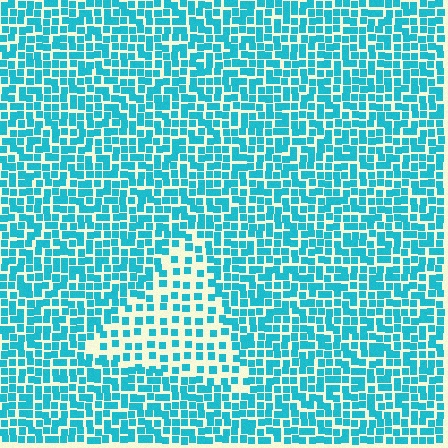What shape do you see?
I see a triangle.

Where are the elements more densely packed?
The elements are more densely packed outside the triangle boundary.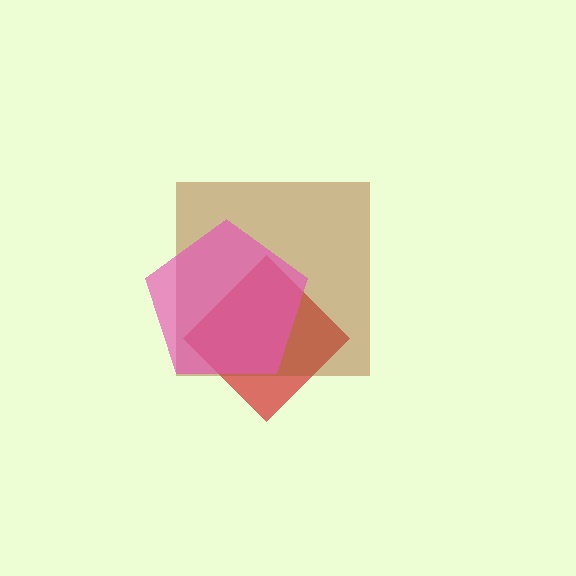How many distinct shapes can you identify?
There are 3 distinct shapes: a red diamond, a brown square, a pink pentagon.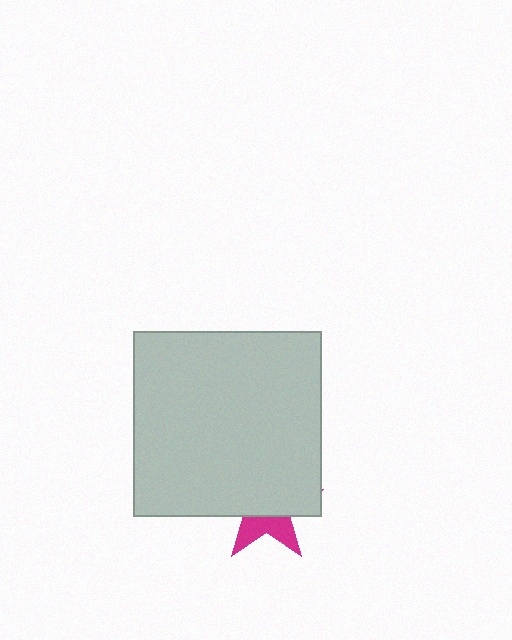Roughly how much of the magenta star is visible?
A small part of it is visible (roughly 35%).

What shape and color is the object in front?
The object in front is a light gray rectangle.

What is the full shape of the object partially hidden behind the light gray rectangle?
The partially hidden object is a magenta star.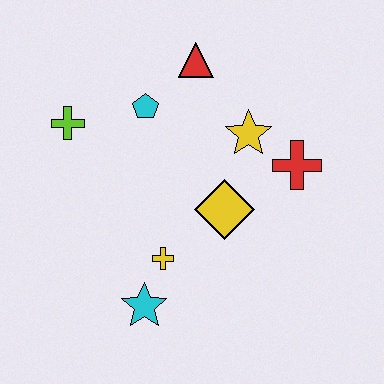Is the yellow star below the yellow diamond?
No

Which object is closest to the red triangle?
The cyan pentagon is closest to the red triangle.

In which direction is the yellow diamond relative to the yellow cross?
The yellow diamond is to the right of the yellow cross.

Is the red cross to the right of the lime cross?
Yes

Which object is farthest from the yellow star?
The cyan star is farthest from the yellow star.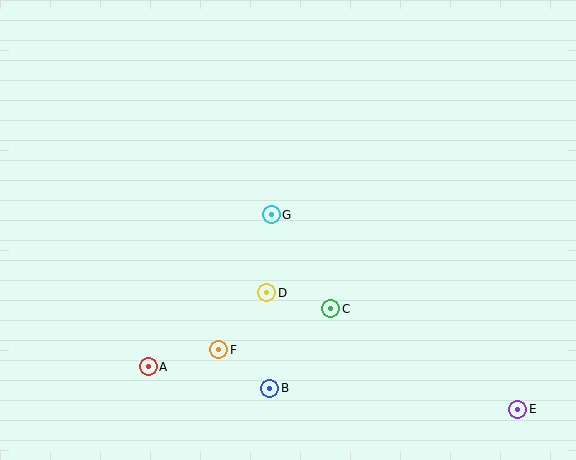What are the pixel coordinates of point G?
Point G is at (271, 215).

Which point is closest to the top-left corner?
Point G is closest to the top-left corner.